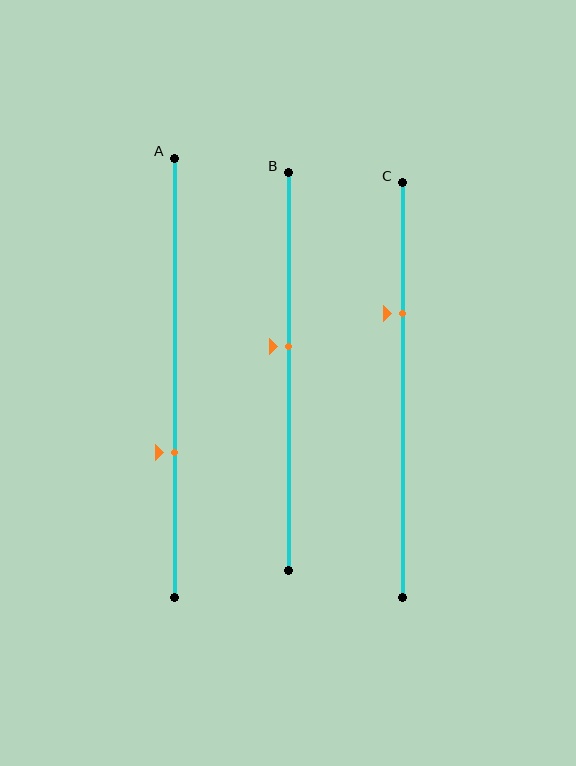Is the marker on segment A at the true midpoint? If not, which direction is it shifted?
No, the marker on segment A is shifted downward by about 17% of the segment length.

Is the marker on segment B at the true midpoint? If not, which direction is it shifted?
No, the marker on segment B is shifted upward by about 6% of the segment length.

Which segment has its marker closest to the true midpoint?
Segment B has its marker closest to the true midpoint.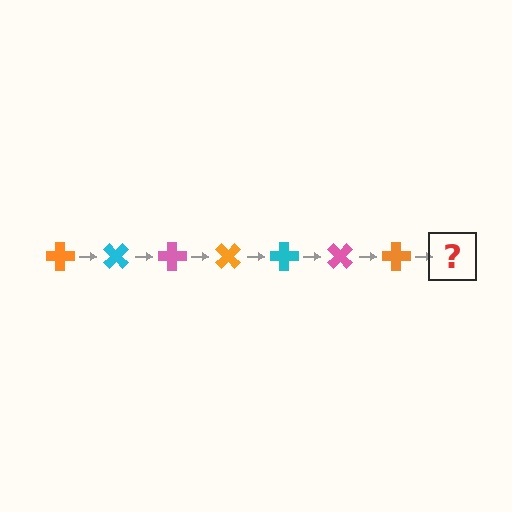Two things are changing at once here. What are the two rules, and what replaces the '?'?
The two rules are that it rotates 45 degrees each step and the color cycles through orange, cyan, and pink. The '?' should be a cyan cross, rotated 315 degrees from the start.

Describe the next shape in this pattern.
It should be a cyan cross, rotated 315 degrees from the start.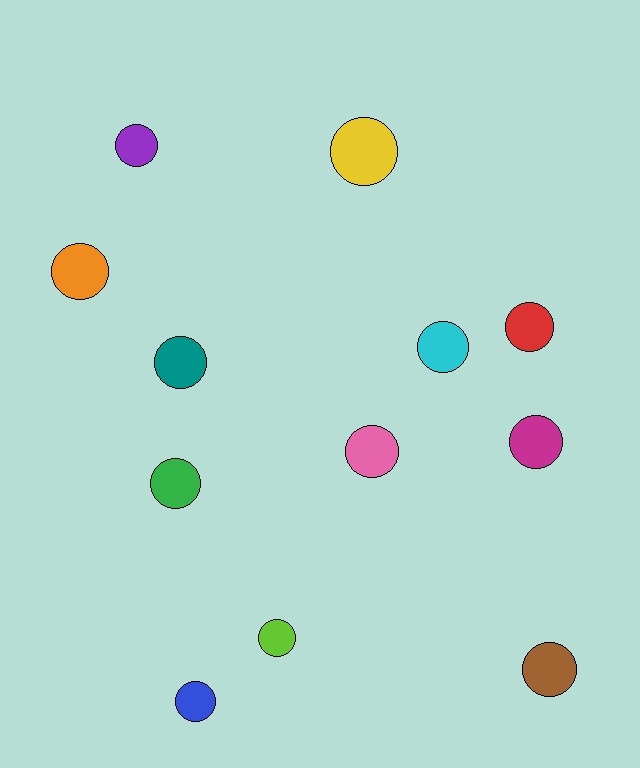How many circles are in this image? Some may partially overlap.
There are 12 circles.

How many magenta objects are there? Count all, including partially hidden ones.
There is 1 magenta object.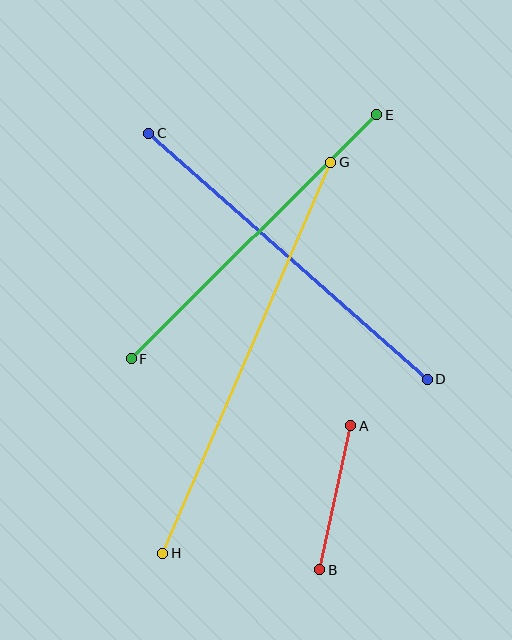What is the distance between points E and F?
The distance is approximately 346 pixels.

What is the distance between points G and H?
The distance is approximately 426 pixels.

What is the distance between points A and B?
The distance is approximately 147 pixels.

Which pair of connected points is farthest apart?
Points G and H are farthest apart.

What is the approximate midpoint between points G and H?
The midpoint is at approximately (247, 358) pixels.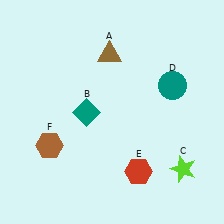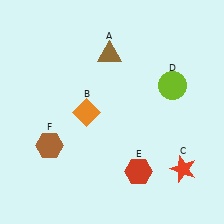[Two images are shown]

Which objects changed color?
B changed from teal to orange. C changed from lime to red. D changed from teal to lime.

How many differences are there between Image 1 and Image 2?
There are 3 differences between the two images.